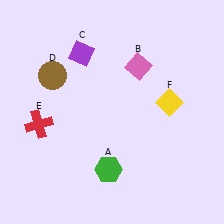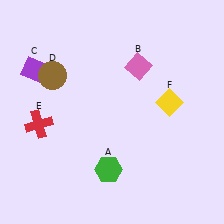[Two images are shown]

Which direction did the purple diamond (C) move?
The purple diamond (C) moved left.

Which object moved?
The purple diamond (C) moved left.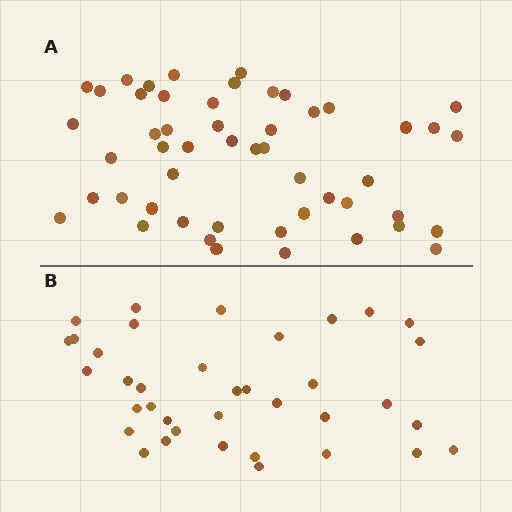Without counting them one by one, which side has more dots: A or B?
Region A (the top region) has more dots.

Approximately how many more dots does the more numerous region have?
Region A has approximately 15 more dots than region B.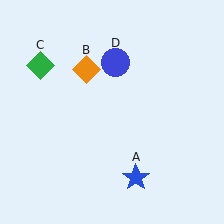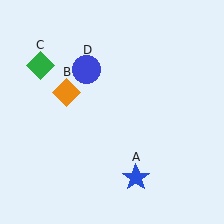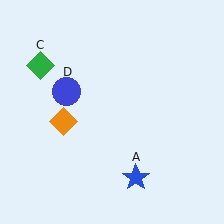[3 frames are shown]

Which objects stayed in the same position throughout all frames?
Blue star (object A) and green diamond (object C) remained stationary.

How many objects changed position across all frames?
2 objects changed position: orange diamond (object B), blue circle (object D).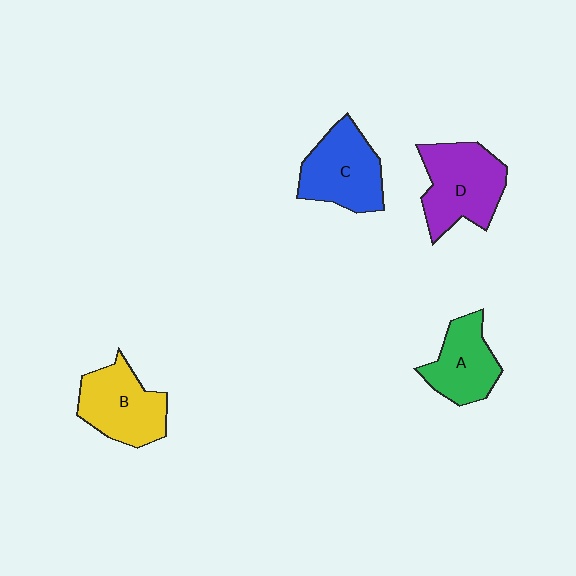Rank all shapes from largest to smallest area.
From largest to smallest: D (purple), C (blue), B (yellow), A (green).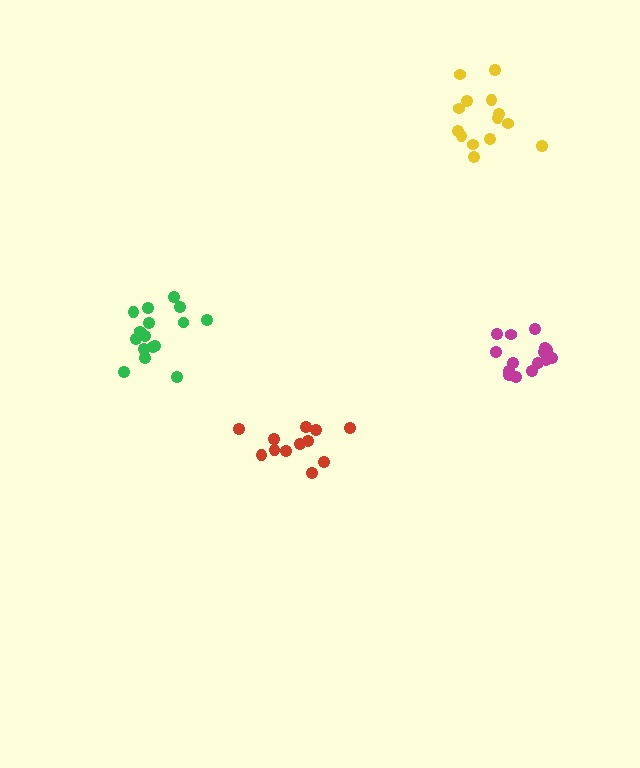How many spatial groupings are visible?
There are 4 spatial groupings.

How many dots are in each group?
Group 1: 16 dots, Group 2: 14 dots, Group 3: 12 dots, Group 4: 15 dots (57 total).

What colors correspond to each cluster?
The clusters are colored: green, yellow, red, magenta.